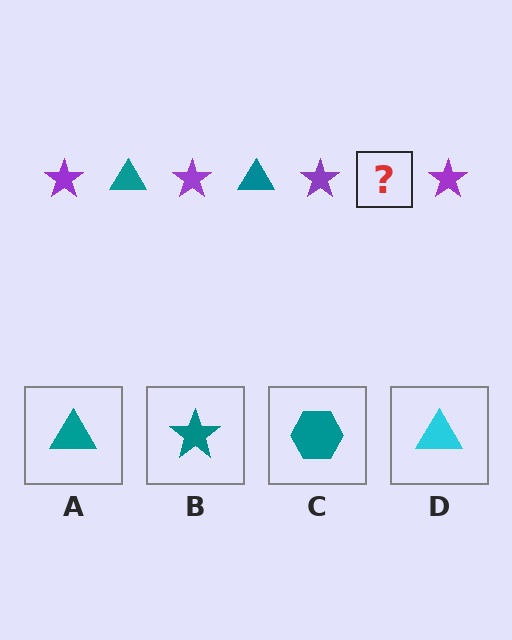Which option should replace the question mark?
Option A.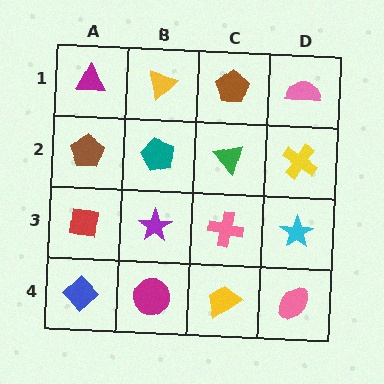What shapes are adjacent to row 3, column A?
A brown pentagon (row 2, column A), a blue diamond (row 4, column A), a purple star (row 3, column B).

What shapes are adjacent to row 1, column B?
A teal pentagon (row 2, column B), a magenta triangle (row 1, column A), a brown pentagon (row 1, column C).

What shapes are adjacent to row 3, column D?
A yellow cross (row 2, column D), a pink ellipse (row 4, column D), a pink cross (row 3, column C).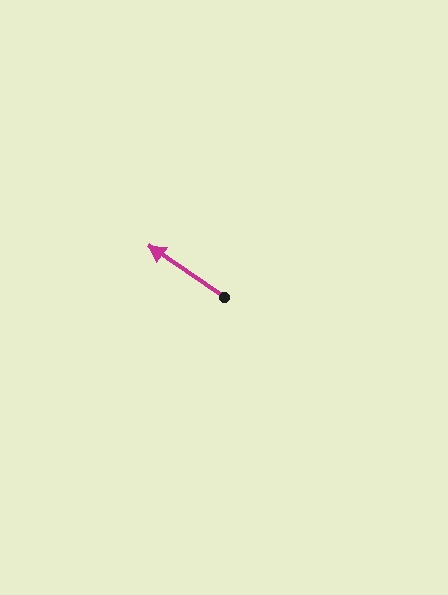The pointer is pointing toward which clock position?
Roughly 10 o'clock.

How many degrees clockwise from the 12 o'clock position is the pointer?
Approximately 305 degrees.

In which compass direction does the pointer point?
Northwest.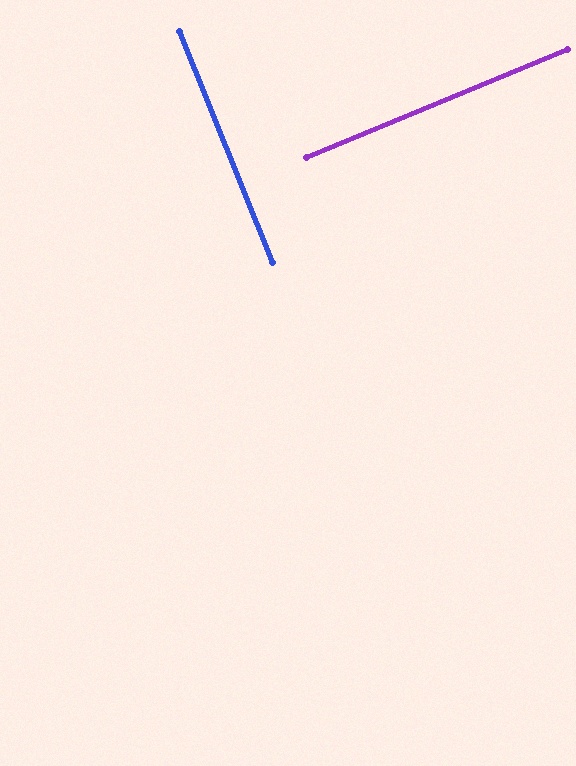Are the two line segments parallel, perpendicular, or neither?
Perpendicular — they meet at approximately 89°.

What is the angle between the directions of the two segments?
Approximately 89 degrees.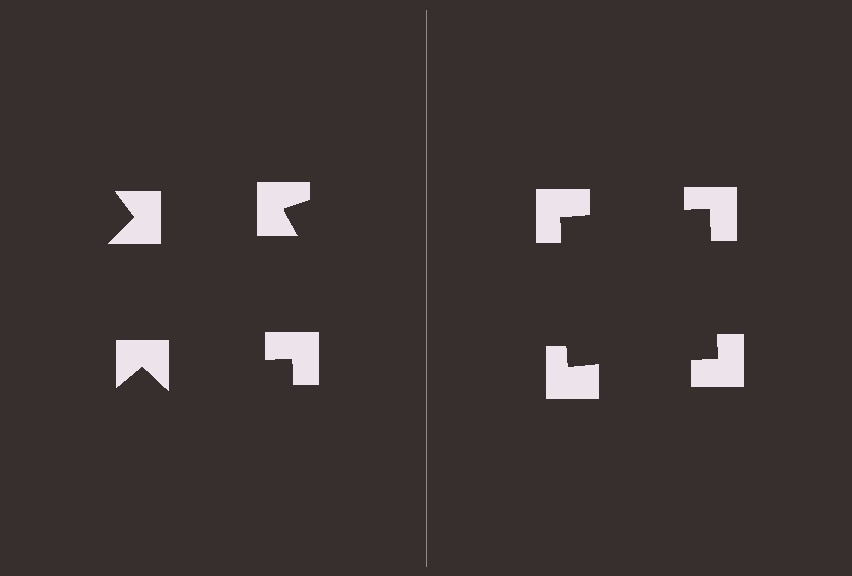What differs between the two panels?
The notched squares are positioned identically on both sides; only the wedge orientations differ. On the right they align to a square; on the left they are misaligned.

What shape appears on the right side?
An illusory square.